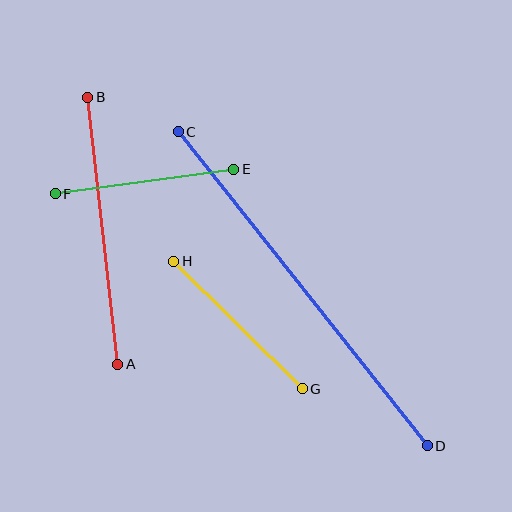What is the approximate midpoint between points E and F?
The midpoint is at approximately (144, 182) pixels.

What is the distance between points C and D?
The distance is approximately 401 pixels.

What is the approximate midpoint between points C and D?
The midpoint is at approximately (303, 289) pixels.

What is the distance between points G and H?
The distance is approximately 181 pixels.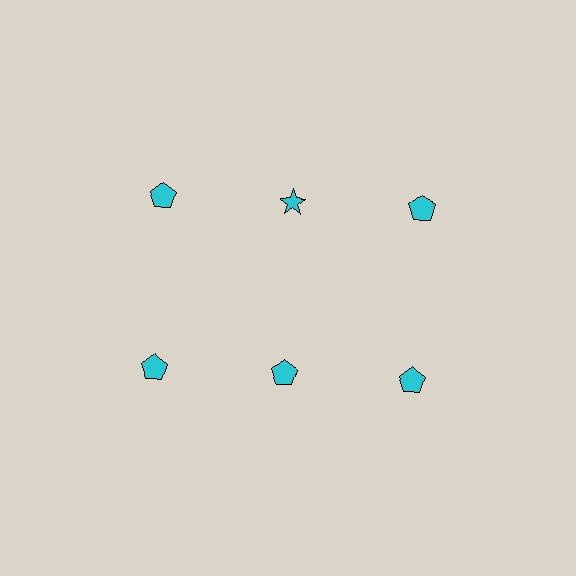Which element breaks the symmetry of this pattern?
The cyan star in the top row, second from left column breaks the symmetry. All other shapes are cyan pentagons.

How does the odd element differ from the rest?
It has a different shape: star instead of pentagon.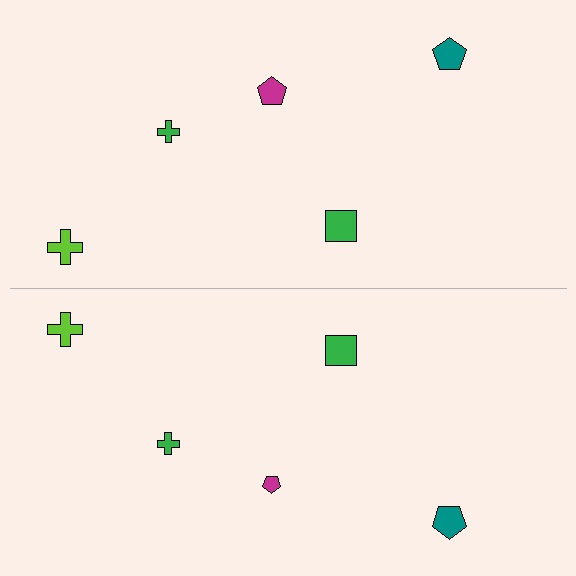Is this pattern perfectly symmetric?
No, the pattern is not perfectly symmetric. The magenta pentagon on the bottom side has a different size than its mirror counterpart.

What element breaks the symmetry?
The magenta pentagon on the bottom side has a different size than its mirror counterpart.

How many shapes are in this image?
There are 10 shapes in this image.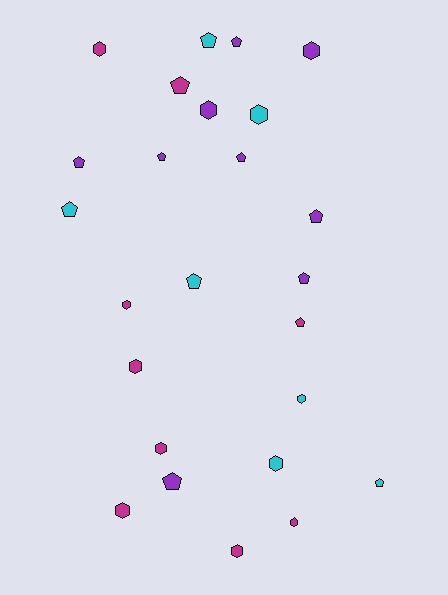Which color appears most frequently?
Purple, with 9 objects.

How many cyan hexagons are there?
There are 3 cyan hexagons.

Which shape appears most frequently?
Pentagon, with 13 objects.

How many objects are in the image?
There are 25 objects.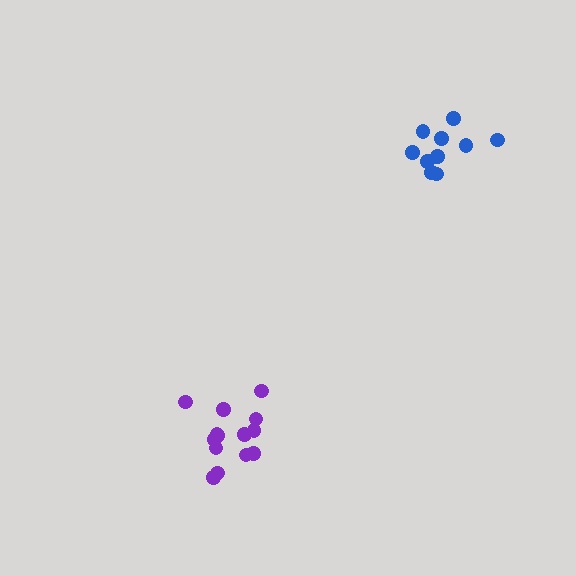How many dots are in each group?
Group 1: 14 dots, Group 2: 10 dots (24 total).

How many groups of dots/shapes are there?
There are 2 groups.